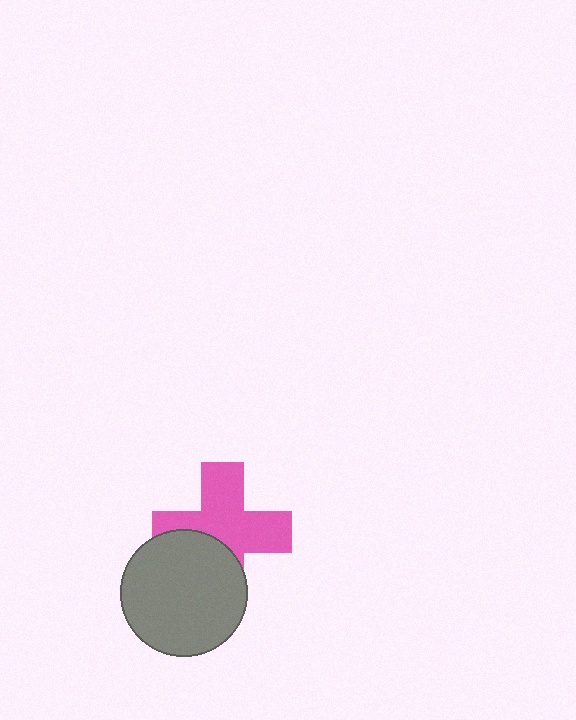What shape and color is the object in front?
The object in front is a gray circle.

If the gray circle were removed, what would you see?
You would see the complete pink cross.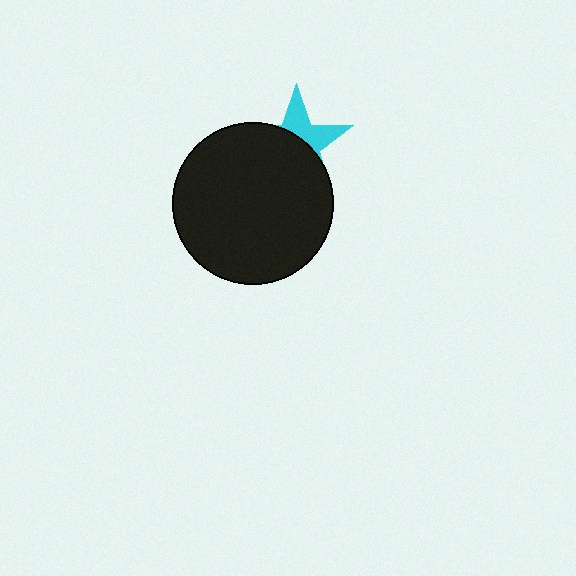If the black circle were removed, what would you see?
You would see the complete cyan star.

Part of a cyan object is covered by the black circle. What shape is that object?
It is a star.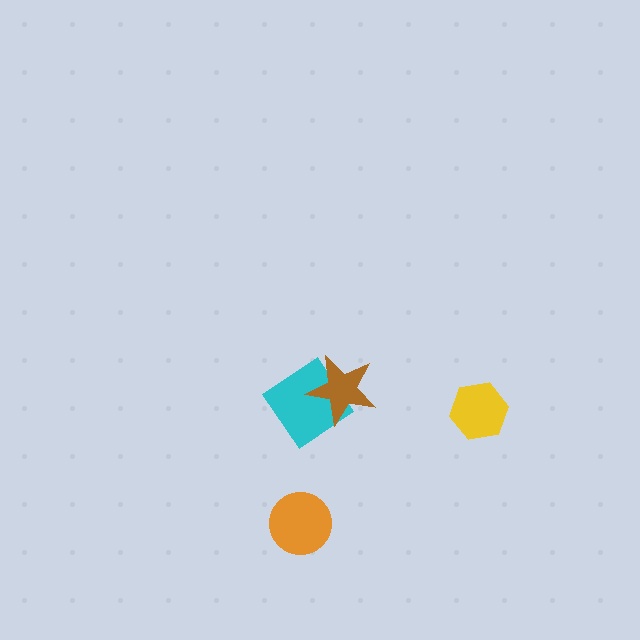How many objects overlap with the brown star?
1 object overlaps with the brown star.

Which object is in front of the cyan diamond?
The brown star is in front of the cyan diamond.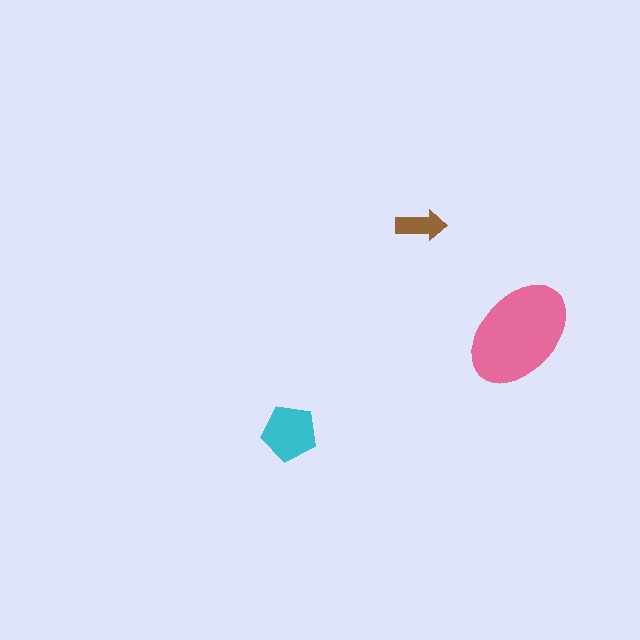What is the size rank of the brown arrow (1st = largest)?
3rd.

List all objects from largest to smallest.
The pink ellipse, the cyan pentagon, the brown arrow.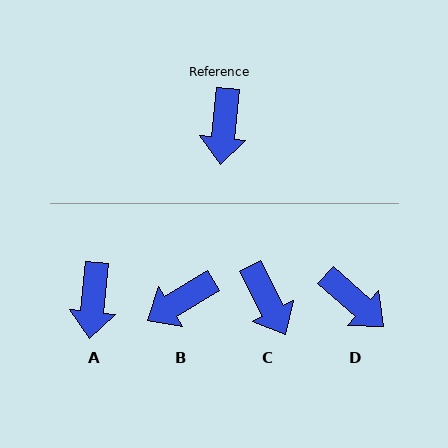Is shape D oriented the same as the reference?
No, it is off by about 54 degrees.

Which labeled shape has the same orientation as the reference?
A.